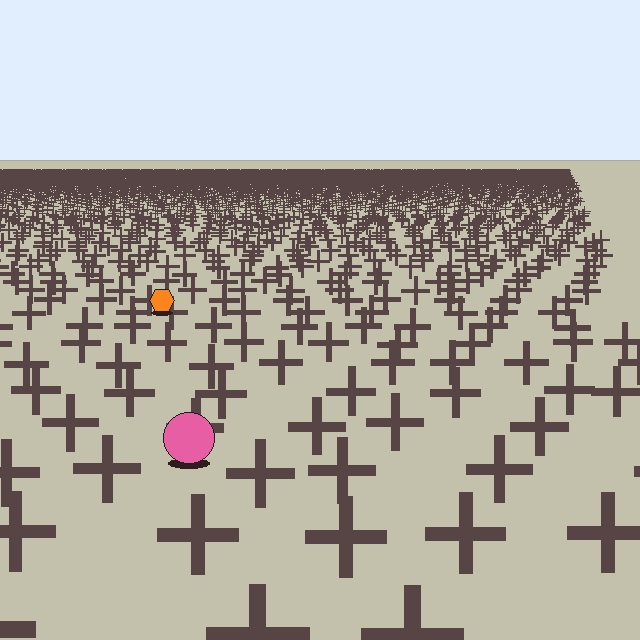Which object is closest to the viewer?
The pink circle is closest. The texture marks near it are larger and more spread out.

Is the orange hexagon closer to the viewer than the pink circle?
No. The pink circle is closer — you can tell from the texture gradient: the ground texture is coarser near it.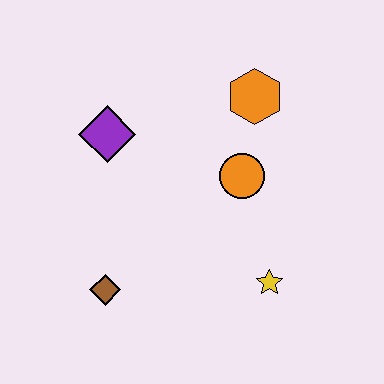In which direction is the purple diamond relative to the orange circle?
The purple diamond is to the left of the orange circle.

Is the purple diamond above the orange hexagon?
No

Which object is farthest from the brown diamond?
The orange hexagon is farthest from the brown diamond.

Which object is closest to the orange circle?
The orange hexagon is closest to the orange circle.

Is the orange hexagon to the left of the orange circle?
No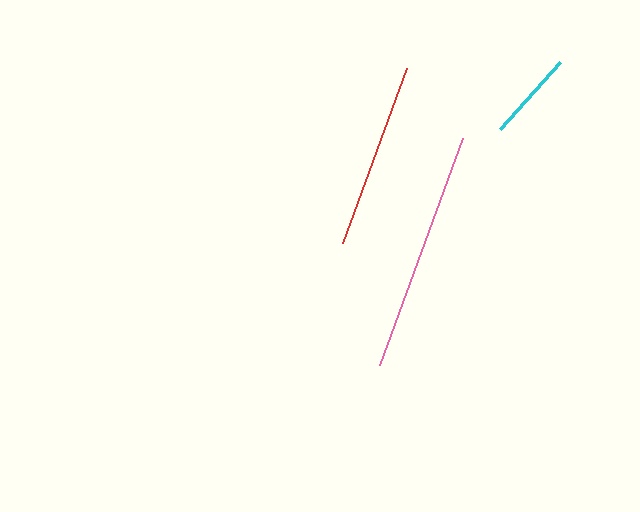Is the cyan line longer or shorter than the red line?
The red line is longer than the cyan line.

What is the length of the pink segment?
The pink segment is approximately 241 pixels long.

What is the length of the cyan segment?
The cyan segment is approximately 91 pixels long.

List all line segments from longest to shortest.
From longest to shortest: pink, red, cyan.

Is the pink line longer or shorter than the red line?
The pink line is longer than the red line.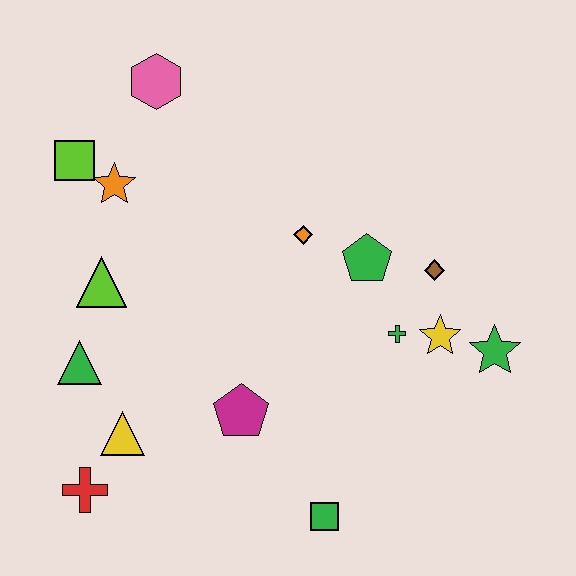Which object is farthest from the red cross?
The green star is farthest from the red cross.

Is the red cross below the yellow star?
Yes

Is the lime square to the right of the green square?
No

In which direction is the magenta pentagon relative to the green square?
The magenta pentagon is above the green square.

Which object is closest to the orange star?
The lime square is closest to the orange star.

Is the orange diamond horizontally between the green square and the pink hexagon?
Yes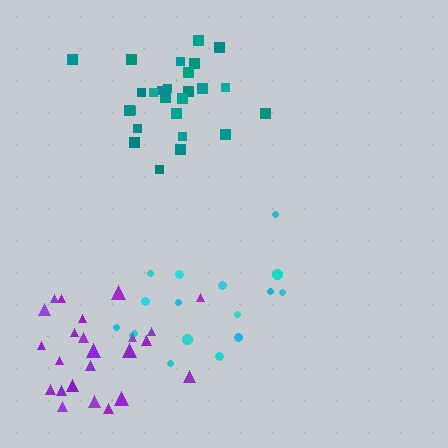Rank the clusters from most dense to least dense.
purple, teal, cyan.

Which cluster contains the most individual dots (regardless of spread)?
Teal (26).